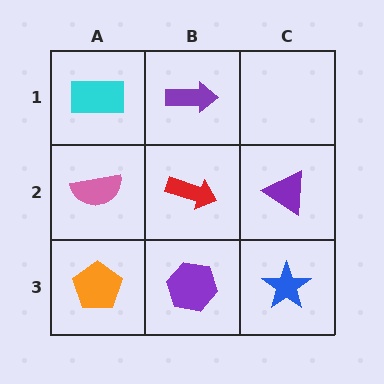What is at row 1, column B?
A purple arrow.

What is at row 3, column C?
A blue star.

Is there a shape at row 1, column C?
No, that cell is empty.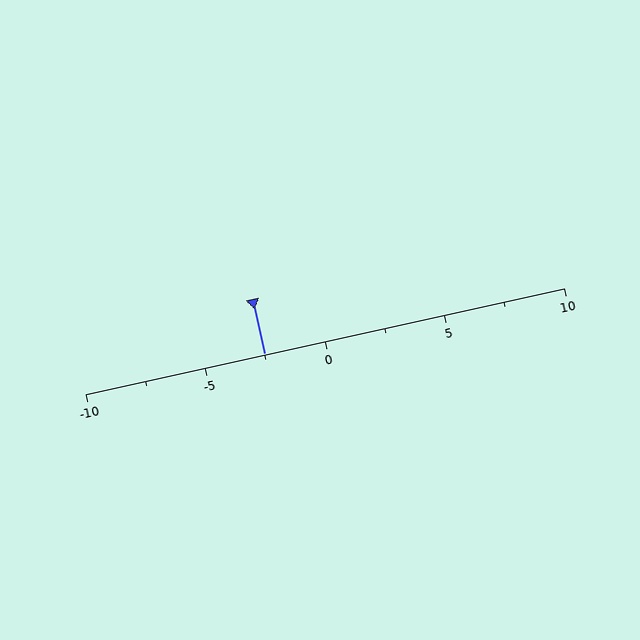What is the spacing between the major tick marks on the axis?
The major ticks are spaced 5 apart.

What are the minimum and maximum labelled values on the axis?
The axis runs from -10 to 10.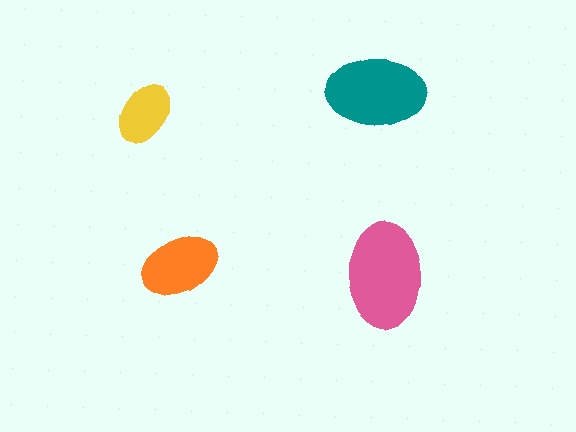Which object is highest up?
The teal ellipse is topmost.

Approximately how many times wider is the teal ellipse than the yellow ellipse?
About 1.5 times wider.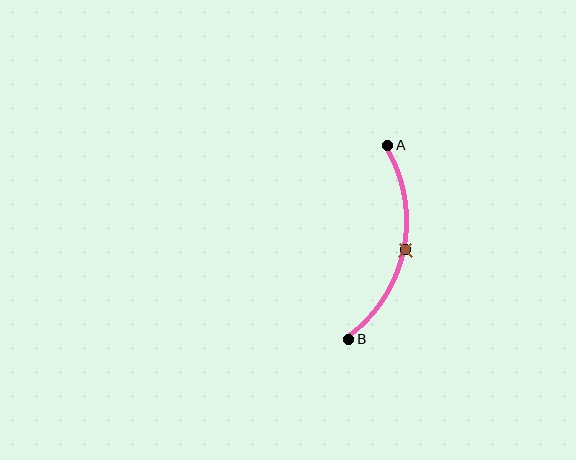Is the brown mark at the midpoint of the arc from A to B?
Yes. The brown mark lies on the arc at equal arc-length from both A and B — it is the arc midpoint.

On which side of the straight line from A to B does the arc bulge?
The arc bulges to the right of the straight line connecting A and B.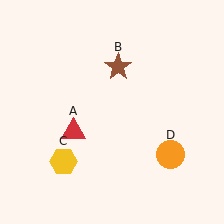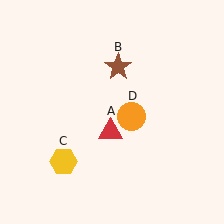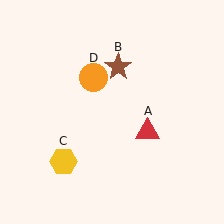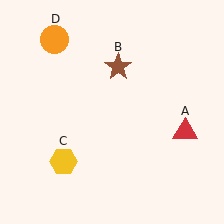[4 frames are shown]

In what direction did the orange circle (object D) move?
The orange circle (object D) moved up and to the left.